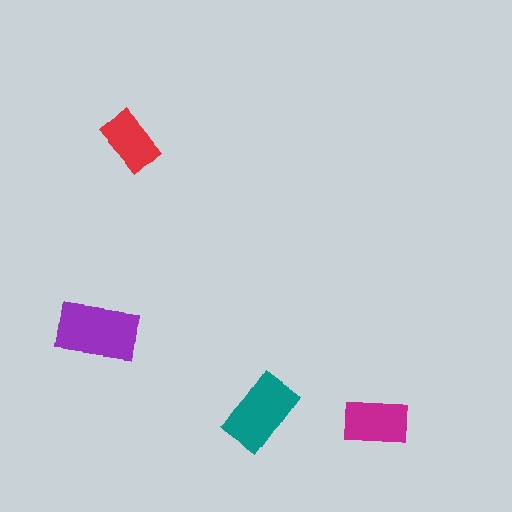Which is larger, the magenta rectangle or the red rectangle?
The magenta one.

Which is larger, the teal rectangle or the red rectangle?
The teal one.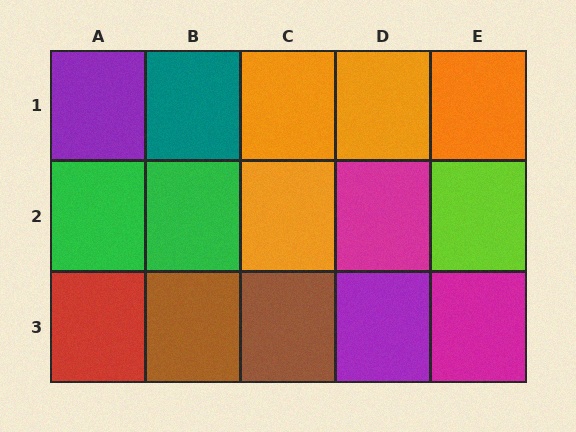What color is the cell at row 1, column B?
Teal.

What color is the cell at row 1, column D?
Orange.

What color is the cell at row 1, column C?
Orange.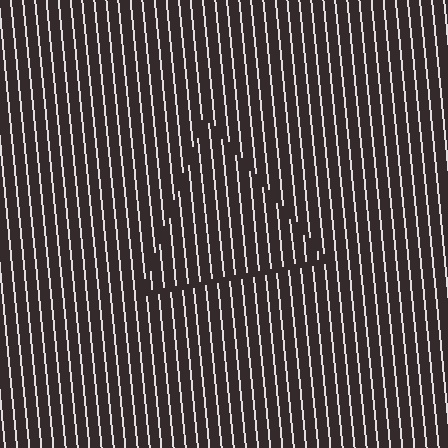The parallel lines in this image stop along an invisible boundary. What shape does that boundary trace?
An illusory triangle. The interior of the shape contains the same grating, shifted by half a period — the contour is defined by the phase discontinuity where line-ends from the inner and outer gratings abut.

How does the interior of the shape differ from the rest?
The interior of the shape contains the same grating, shifted by half a period — the contour is defined by the phase discontinuity where line-ends from the inner and outer gratings abut.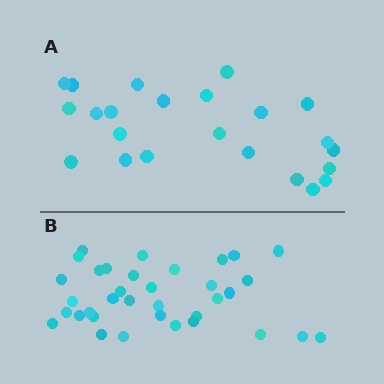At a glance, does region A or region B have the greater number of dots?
Region B (the bottom region) has more dots.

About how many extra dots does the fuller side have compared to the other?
Region B has roughly 12 or so more dots than region A.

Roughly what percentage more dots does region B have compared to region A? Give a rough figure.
About 50% more.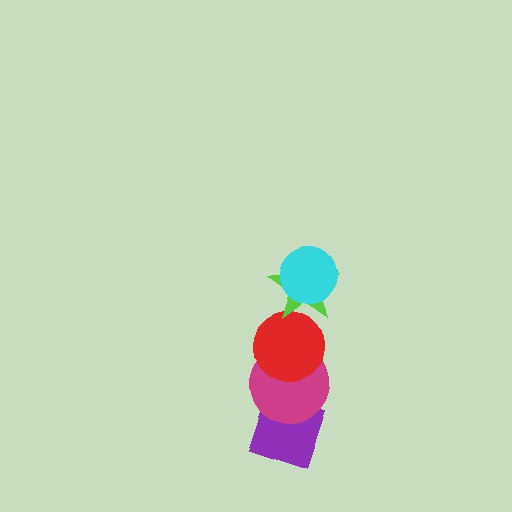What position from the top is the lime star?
The lime star is 2nd from the top.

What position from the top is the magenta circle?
The magenta circle is 4th from the top.